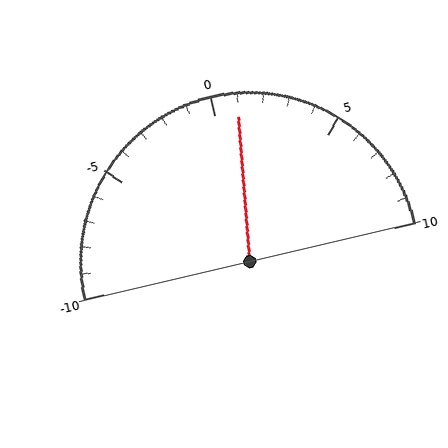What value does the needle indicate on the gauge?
The needle indicates approximately 1.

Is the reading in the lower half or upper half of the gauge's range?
The reading is in the upper half of the range (-10 to 10).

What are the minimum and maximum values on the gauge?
The gauge ranges from -10 to 10.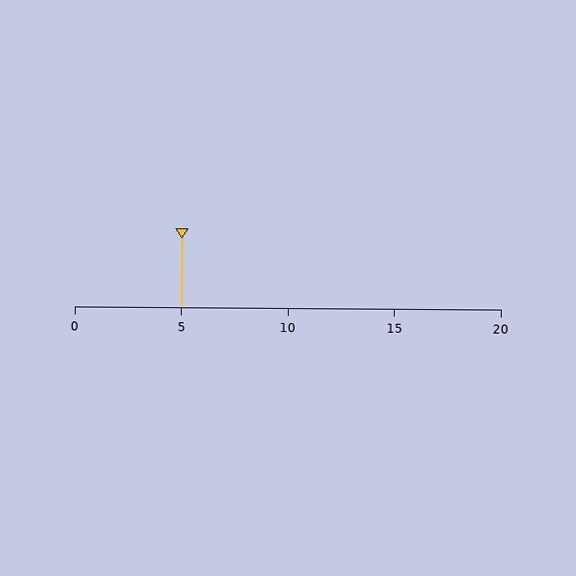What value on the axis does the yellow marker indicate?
The marker indicates approximately 5.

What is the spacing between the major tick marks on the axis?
The major ticks are spaced 5 apart.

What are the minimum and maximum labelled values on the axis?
The axis runs from 0 to 20.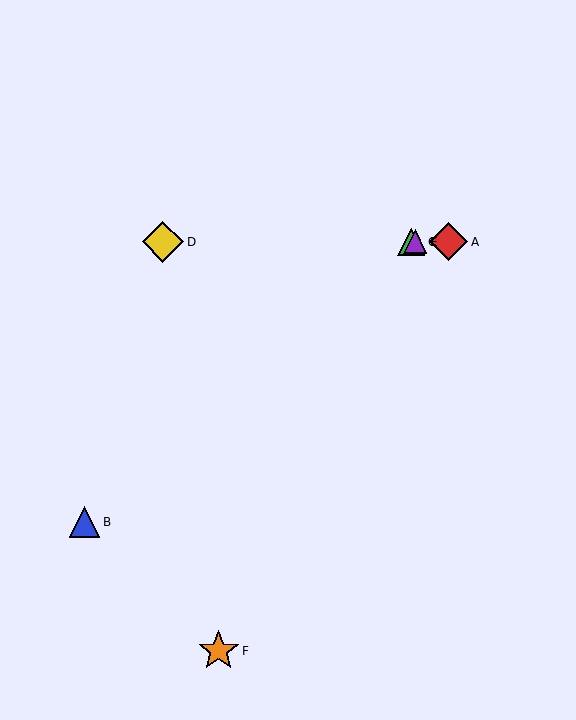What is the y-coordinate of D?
Object D is at y≈242.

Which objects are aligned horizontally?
Objects A, C, D, E are aligned horizontally.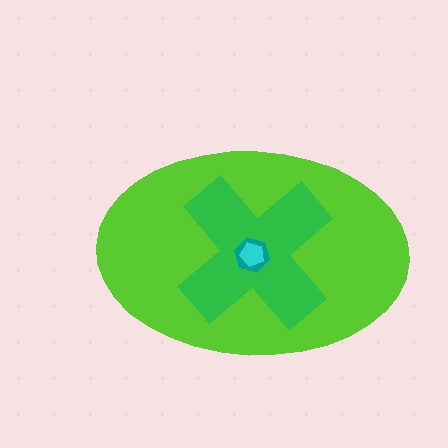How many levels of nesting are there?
4.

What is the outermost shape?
The lime ellipse.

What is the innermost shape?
The cyan pentagon.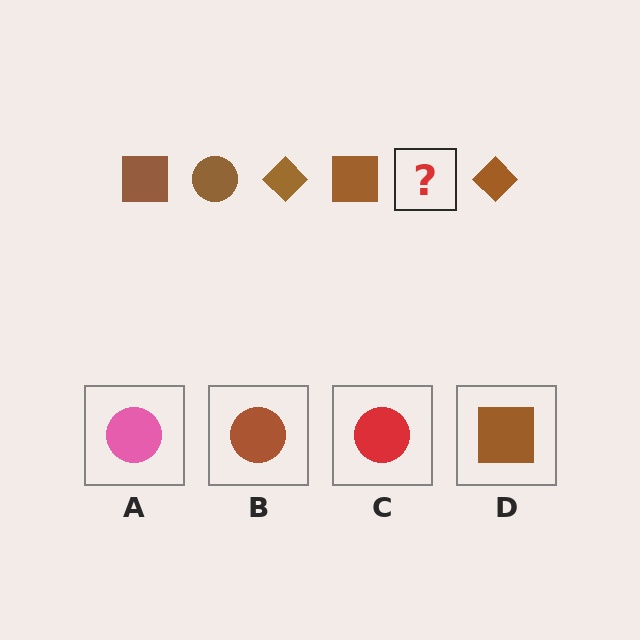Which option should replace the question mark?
Option B.